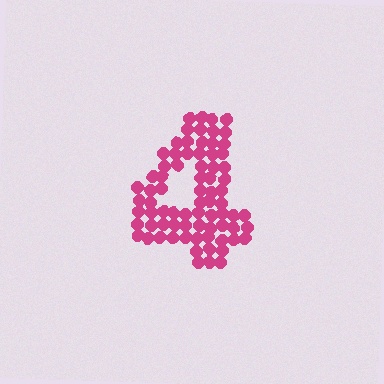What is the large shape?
The large shape is the digit 4.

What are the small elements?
The small elements are circles.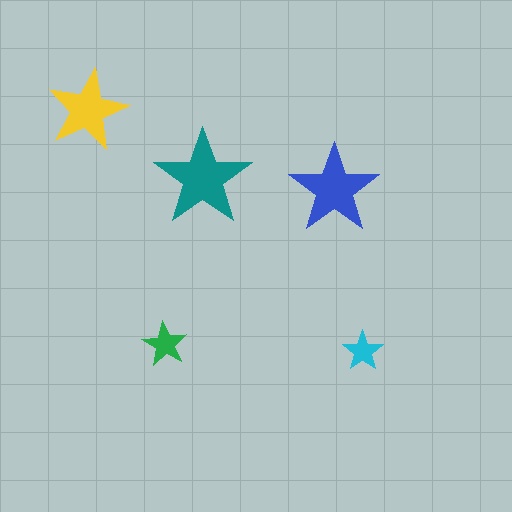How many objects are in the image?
There are 5 objects in the image.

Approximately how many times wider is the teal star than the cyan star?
About 2.5 times wider.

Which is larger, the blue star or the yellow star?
The blue one.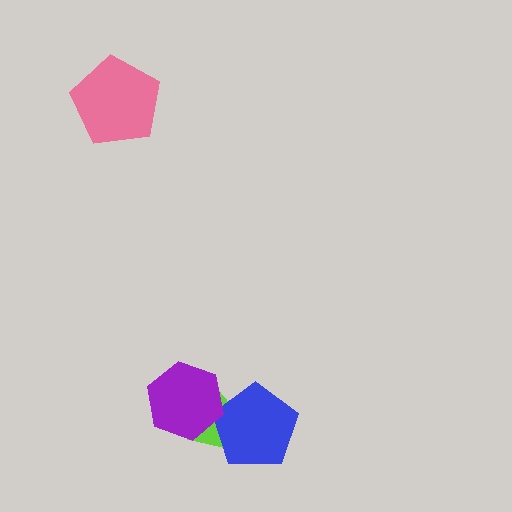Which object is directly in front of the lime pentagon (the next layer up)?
The blue pentagon is directly in front of the lime pentagon.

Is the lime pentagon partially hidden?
Yes, it is partially covered by another shape.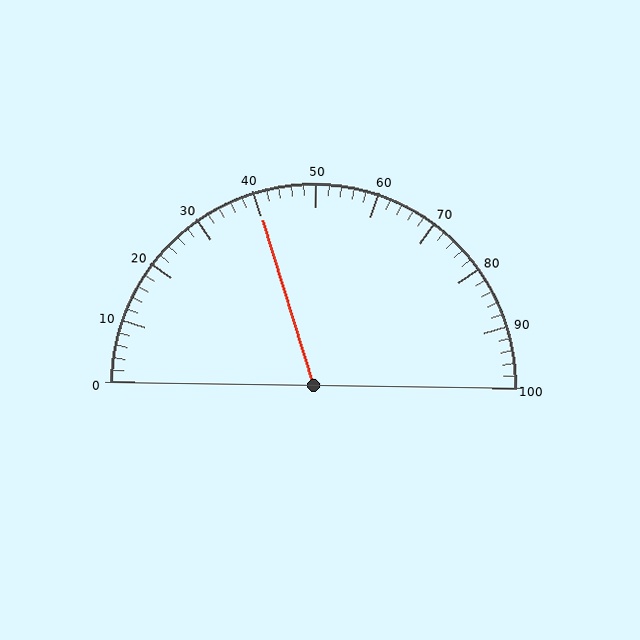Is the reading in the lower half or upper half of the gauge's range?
The reading is in the lower half of the range (0 to 100).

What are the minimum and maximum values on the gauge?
The gauge ranges from 0 to 100.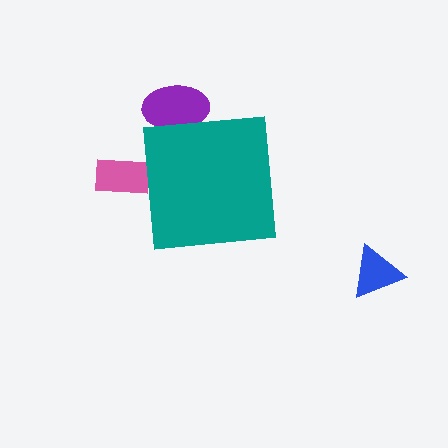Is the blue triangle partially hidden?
No, the blue triangle is fully visible.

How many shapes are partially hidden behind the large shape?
2 shapes are partially hidden.